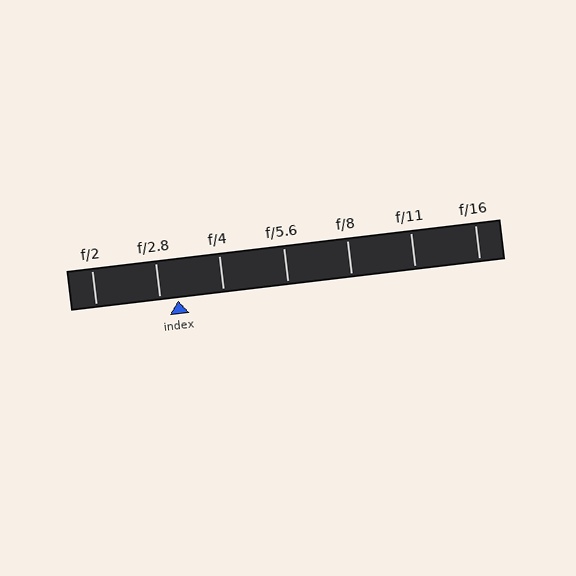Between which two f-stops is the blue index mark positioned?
The index mark is between f/2.8 and f/4.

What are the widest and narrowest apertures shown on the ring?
The widest aperture shown is f/2 and the narrowest is f/16.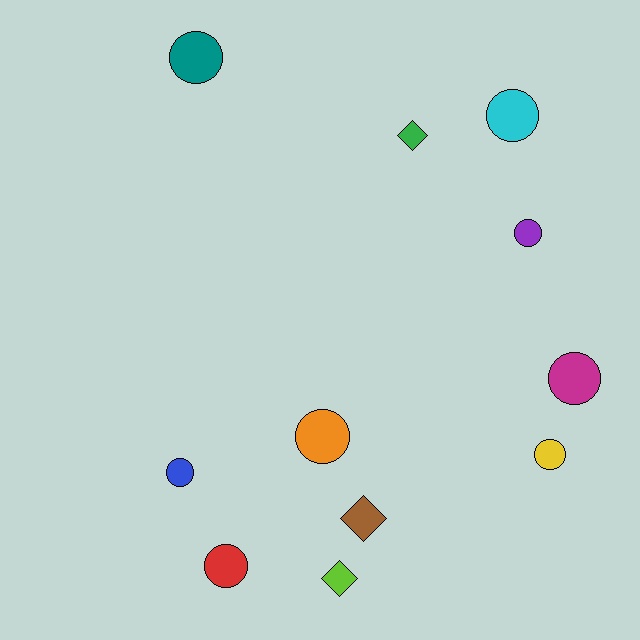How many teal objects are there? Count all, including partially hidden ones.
There is 1 teal object.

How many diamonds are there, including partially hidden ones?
There are 3 diamonds.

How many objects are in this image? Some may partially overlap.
There are 11 objects.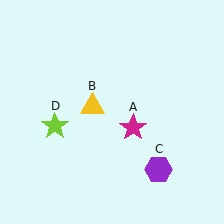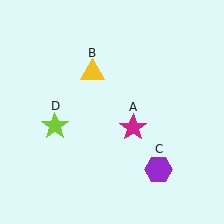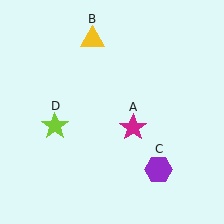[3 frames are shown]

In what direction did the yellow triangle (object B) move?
The yellow triangle (object B) moved up.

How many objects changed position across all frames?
1 object changed position: yellow triangle (object B).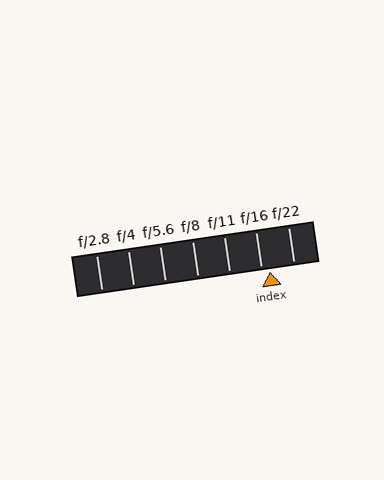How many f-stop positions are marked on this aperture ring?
There are 7 f-stop positions marked.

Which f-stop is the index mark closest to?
The index mark is closest to f/16.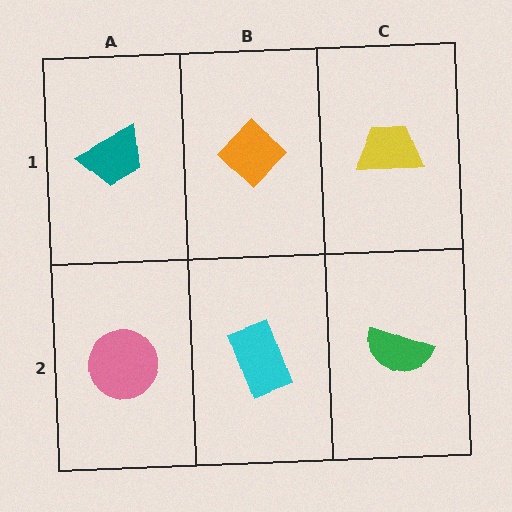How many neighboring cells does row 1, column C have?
2.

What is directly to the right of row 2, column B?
A green semicircle.